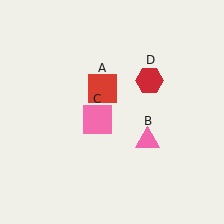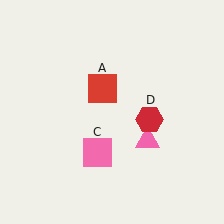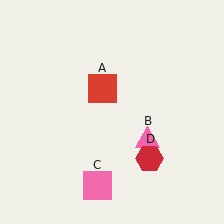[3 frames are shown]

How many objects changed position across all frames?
2 objects changed position: pink square (object C), red hexagon (object D).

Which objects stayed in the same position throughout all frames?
Red square (object A) and pink triangle (object B) remained stationary.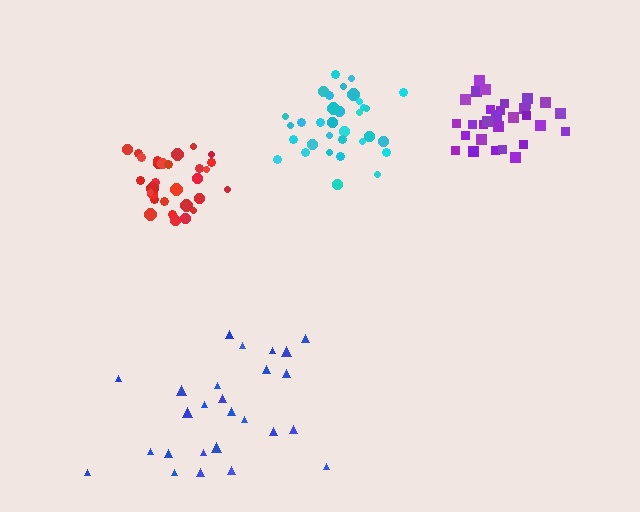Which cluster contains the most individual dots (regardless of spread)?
Cyan (33).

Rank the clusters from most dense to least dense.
red, purple, cyan, blue.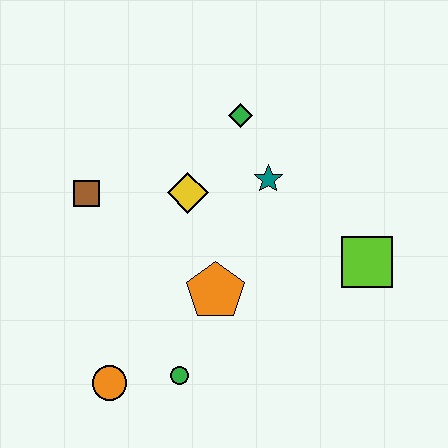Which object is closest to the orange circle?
The green circle is closest to the orange circle.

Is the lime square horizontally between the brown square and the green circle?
No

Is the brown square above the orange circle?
Yes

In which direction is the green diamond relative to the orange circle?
The green diamond is above the orange circle.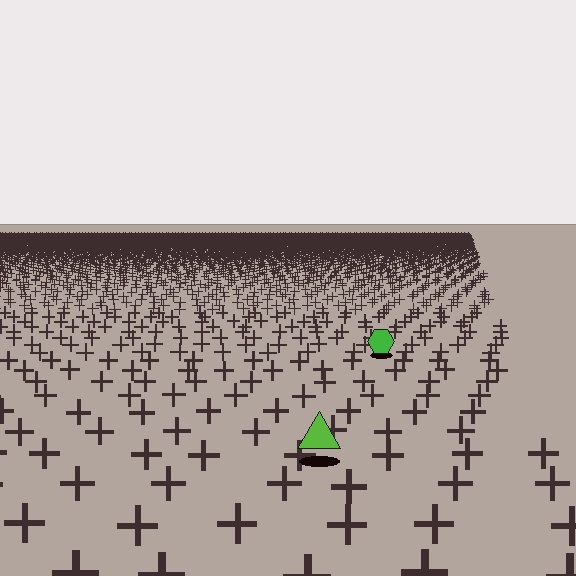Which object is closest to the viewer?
The lime triangle is closest. The texture marks near it are larger and more spread out.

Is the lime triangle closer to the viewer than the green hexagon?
Yes. The lime triangle is closer — you can tell from the texture gradient: the ground texture is coarser near it.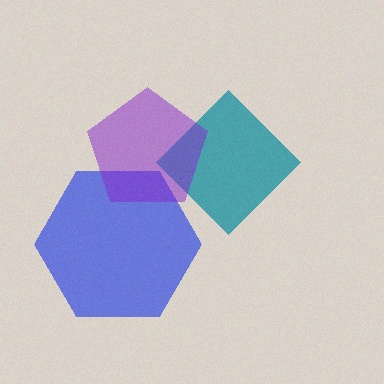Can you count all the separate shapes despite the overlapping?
Yes, there are 3 separate shapes.